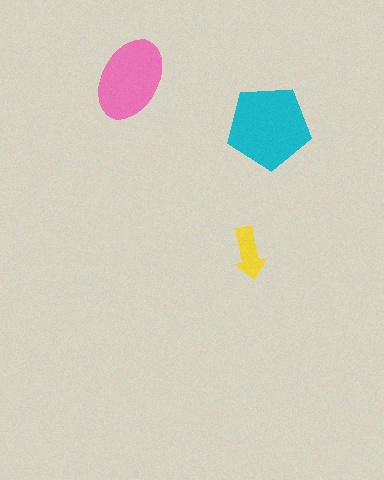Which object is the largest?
The cyan pentagon.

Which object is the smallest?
The yellow arrow.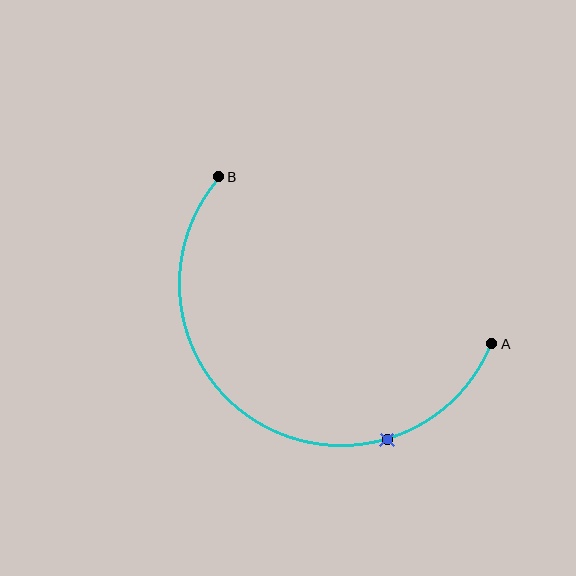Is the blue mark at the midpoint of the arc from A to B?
No. The blue mark lies on the arc but is closer to endpoint A. The arc midpoint would be at the point on the curve equidistant along the arc from both A and B.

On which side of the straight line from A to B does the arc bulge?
The arc bulges below the straight line connecting A and B.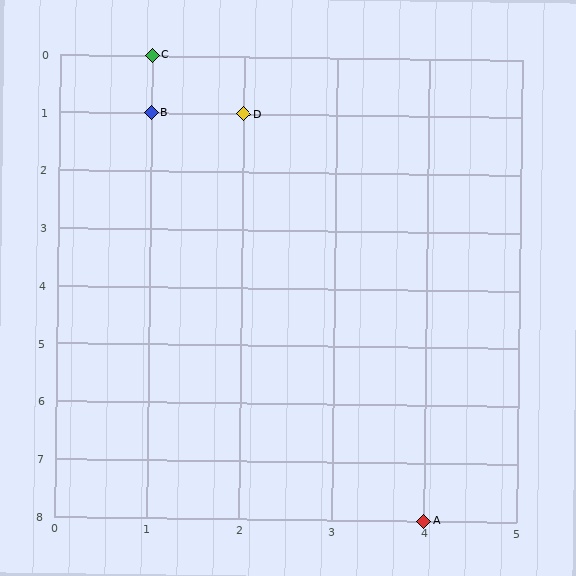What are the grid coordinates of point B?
Point B is at grid coordinates (1, 1).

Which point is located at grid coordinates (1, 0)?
Point C is at (1, 0).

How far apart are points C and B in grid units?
Points C and B are 1 row apart.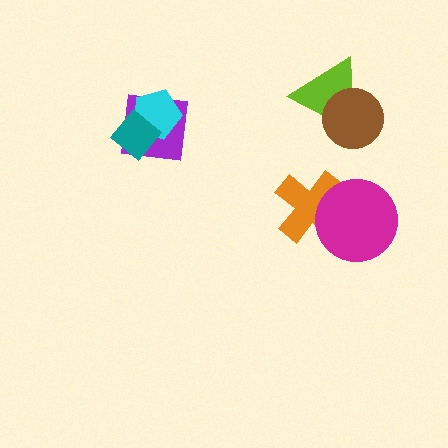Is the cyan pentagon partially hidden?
Yes, it is partially covered by another shape.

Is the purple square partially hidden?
Yes, it is partially covered by another shape.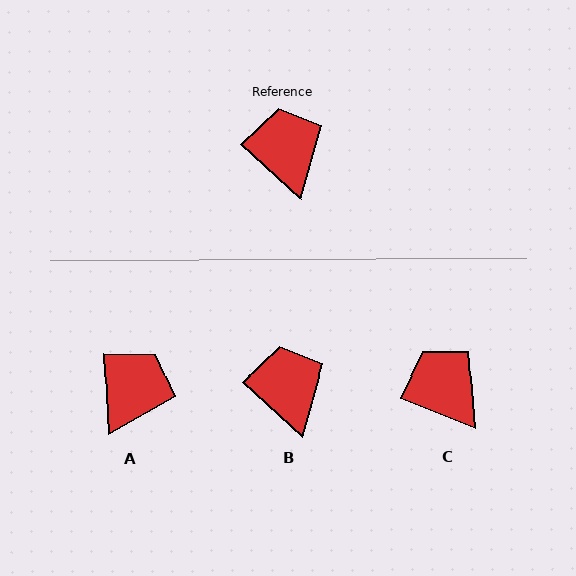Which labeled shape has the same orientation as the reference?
B.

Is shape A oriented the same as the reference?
No, it is off by about 44 degrees.